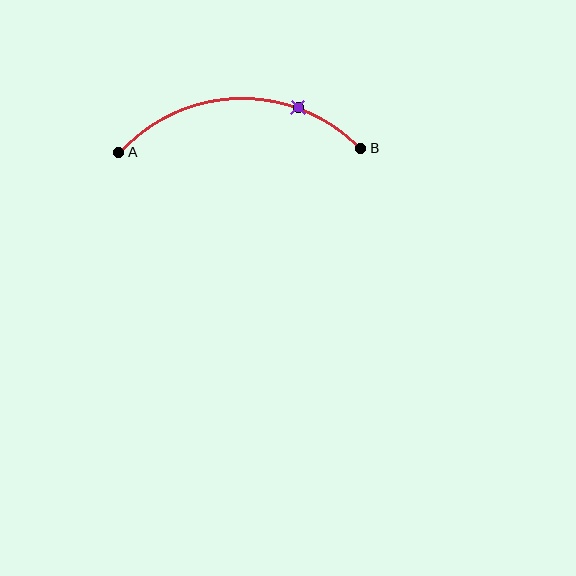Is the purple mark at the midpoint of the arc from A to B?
No. The purple mark lies on the arc but is closer to endpoint B. The arc midpoint would be at the point on the curve equidistant along the arc from both A and B.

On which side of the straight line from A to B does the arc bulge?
The arc bulges above the straight line connecting A and B.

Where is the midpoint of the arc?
The arc midpoint is the point on the curve farthest from the straight line joining A and B. It sits above that line.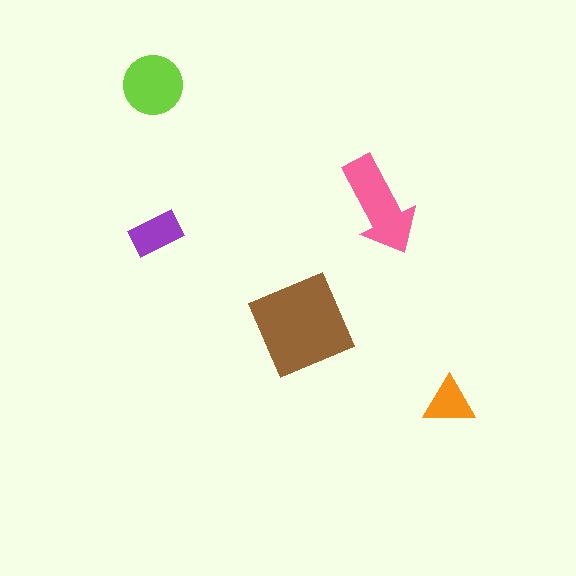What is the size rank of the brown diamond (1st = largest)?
1st.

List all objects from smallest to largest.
The orange triangle, the purple rectangle, the lime circle, the pink arrow, the brown diamond.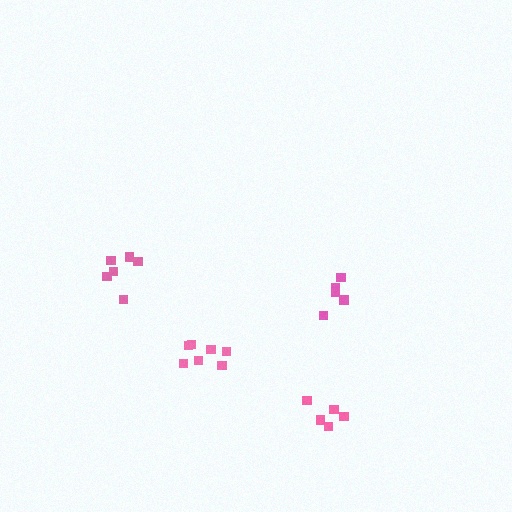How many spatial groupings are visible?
There are 4 spatial groupings.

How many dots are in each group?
Group 1: 5 dots, Group 2: 5 dots, Group 3: 6 dots, Group 4: 7 dots (23 total).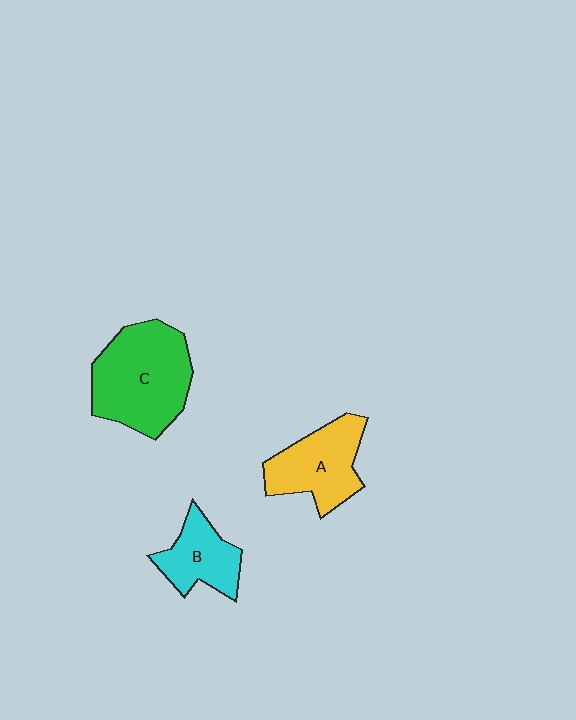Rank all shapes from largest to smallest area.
From largest to smallest: C (green), A (yellow), B (cyan).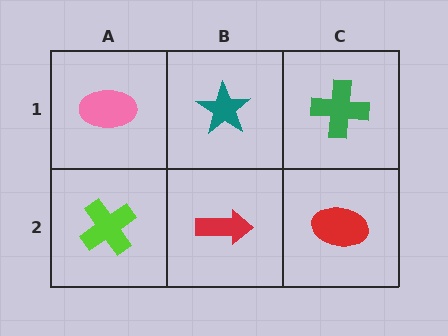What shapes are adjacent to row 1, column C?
A red ellipse (row 2, column C), a teal star (row 1, column B).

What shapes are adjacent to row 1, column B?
A red arrow (row 2, column B), a pink ellipse (row 1, column A), a green cross (row 1, column C).